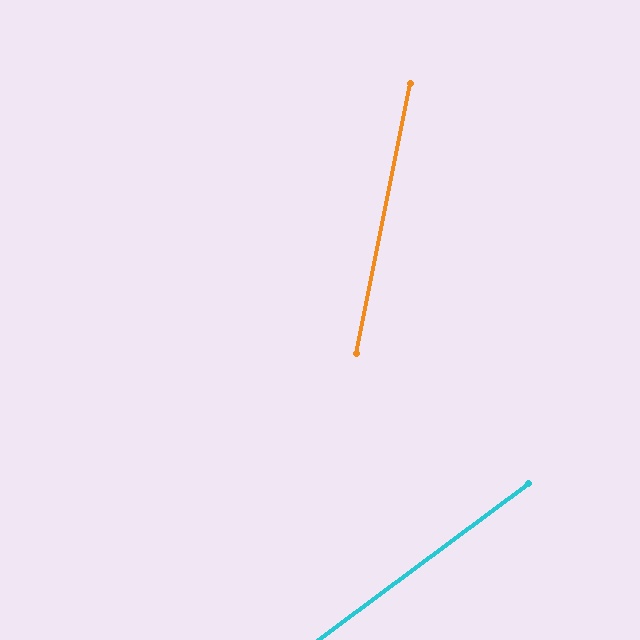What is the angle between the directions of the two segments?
Approximately 42 degrees.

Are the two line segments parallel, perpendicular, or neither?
Neither parallel nor perpendicular — they differ by about 42°.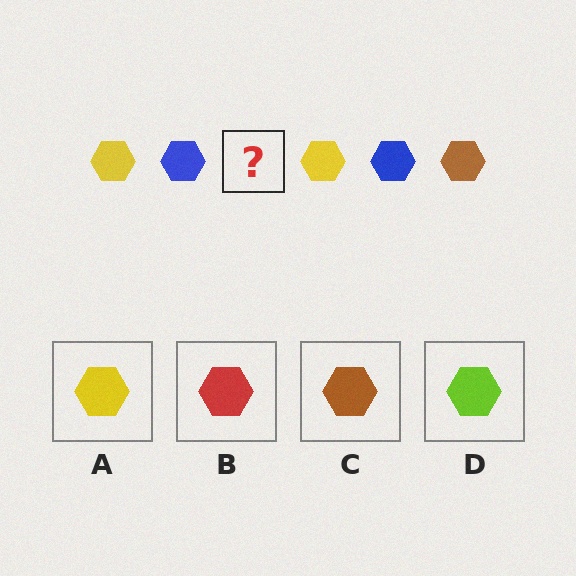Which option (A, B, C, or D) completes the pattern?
C.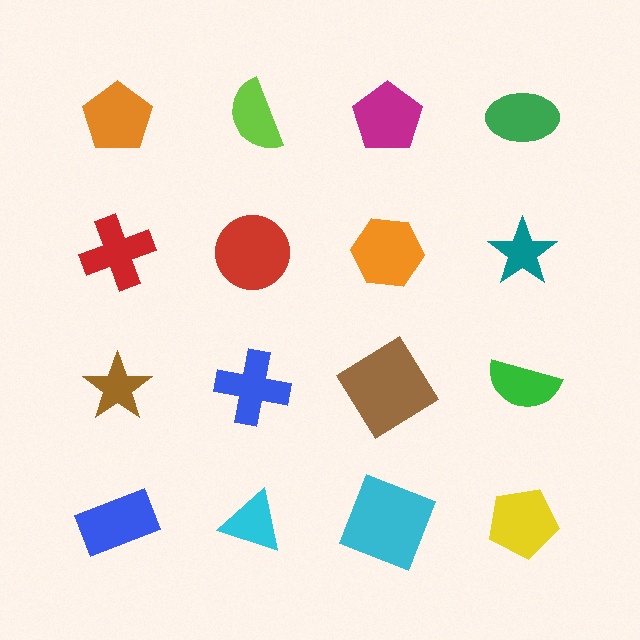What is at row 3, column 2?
A blue cross.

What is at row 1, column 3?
A magenta pentagon.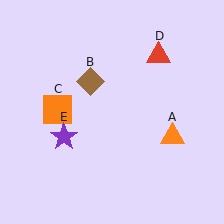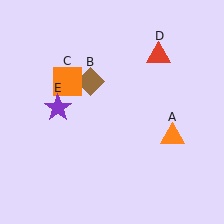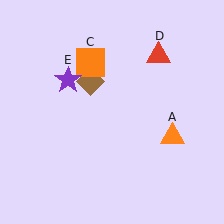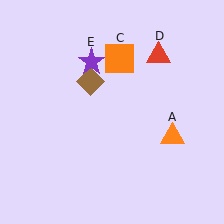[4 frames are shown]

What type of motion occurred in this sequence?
The orange square (object C), purple star (object E) rotated clockwise around the center of the scene.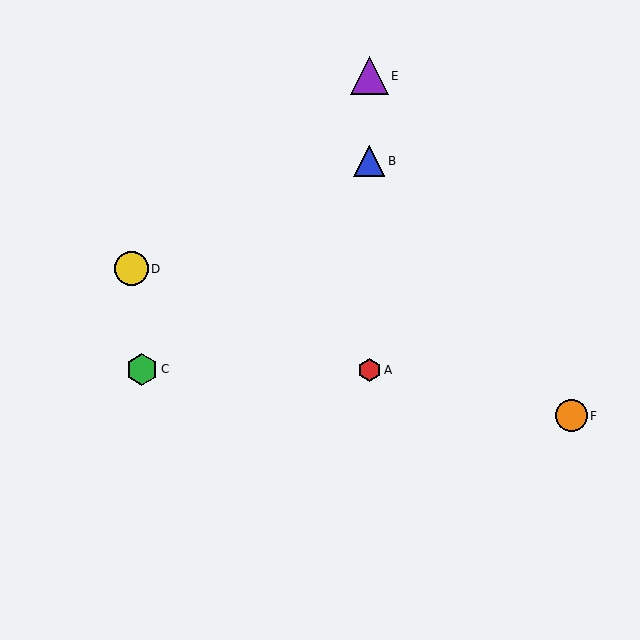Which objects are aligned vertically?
Objects A, B, E are aligned vertically.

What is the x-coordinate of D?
Object D is at x≈131.